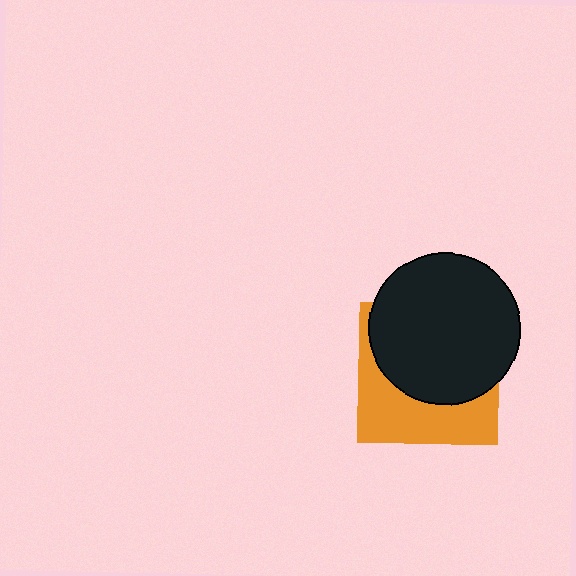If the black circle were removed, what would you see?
You would see the complete orange square.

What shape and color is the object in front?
The object in front is a black circle.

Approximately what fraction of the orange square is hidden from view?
Roughly 59% of the orange square is hidden behind the black circle.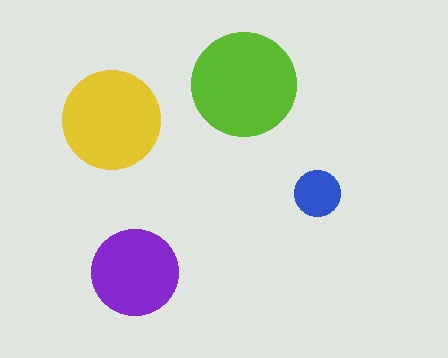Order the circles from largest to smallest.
the lime one, the yellow one, the purple one, the blue one.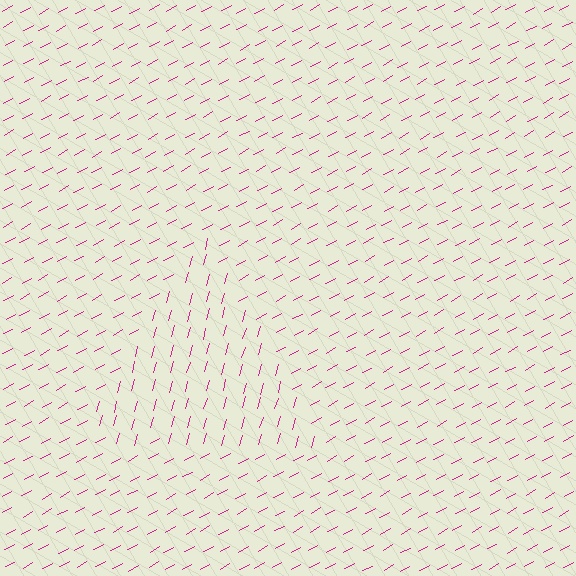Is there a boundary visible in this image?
Yes, there is a texture boundary formed by a change in line orientation.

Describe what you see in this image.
The image is filled with small magenta line segments. A triangle region in the image has lines oriented differently from the surrounding lines, creating a visible texture boundary.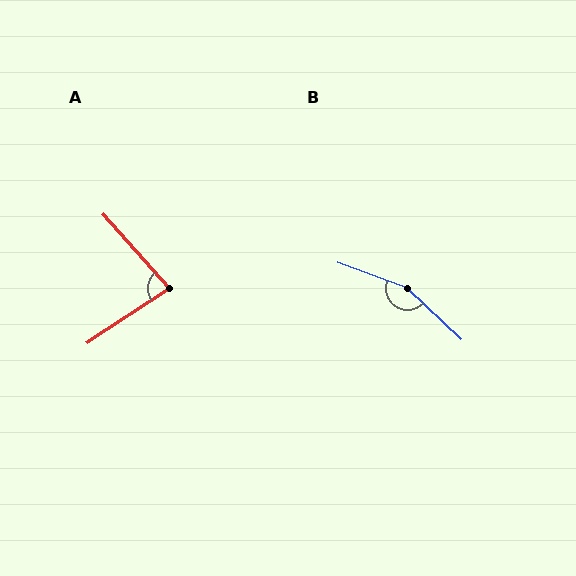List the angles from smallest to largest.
A (82°), B (157°).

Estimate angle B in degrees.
Approximately 157 degrees.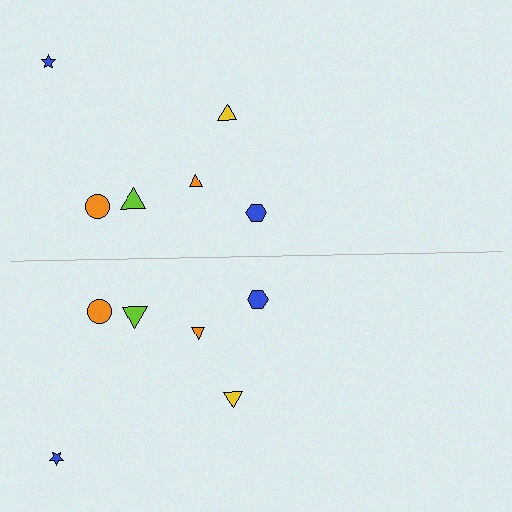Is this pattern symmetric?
Yes, this pattern has bilateral (reflection) symmetry.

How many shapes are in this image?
There are 12 shapes in this image.